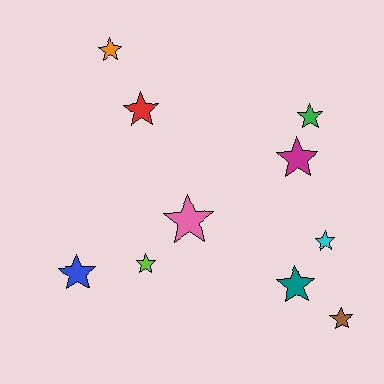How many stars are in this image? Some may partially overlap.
There are 10 stars.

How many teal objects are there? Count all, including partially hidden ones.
There is 1 teal object.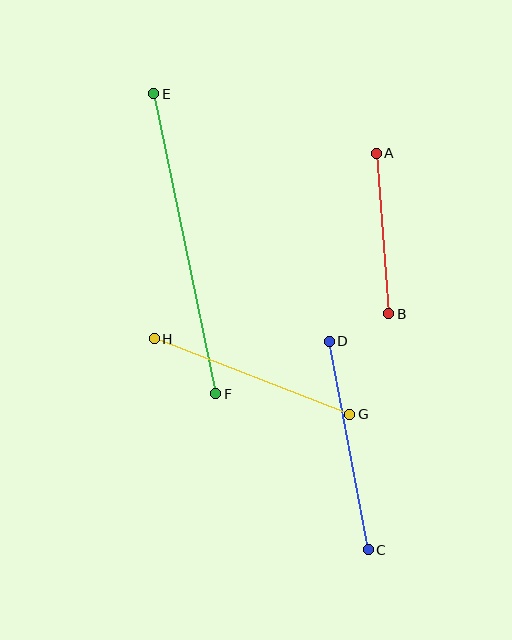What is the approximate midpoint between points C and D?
The midpoint is at approximately (349, 445) pixels.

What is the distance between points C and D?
The distance is approximately 212 pixels.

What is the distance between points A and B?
The distance is approximately 161 pixels.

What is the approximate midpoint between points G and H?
The midpoint is at approximately (252, 377) pixels.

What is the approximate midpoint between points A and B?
The midpoint is at approximately (383, 234) pixels.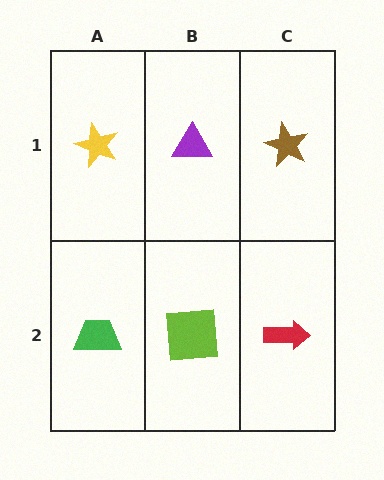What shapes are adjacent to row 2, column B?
A purple triangle (row 1, column B), a green trapezoid (row 2, column A), a red arrow (row 2, column C).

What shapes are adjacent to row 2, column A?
A yellow star (row 1, column A), a lime square (row 2, column B).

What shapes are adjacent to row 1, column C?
A red arrow (row 2, column C), a purple triangle (row 1, column B).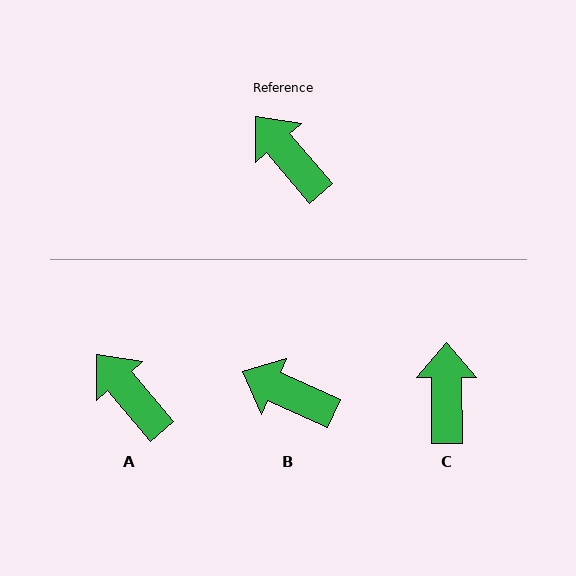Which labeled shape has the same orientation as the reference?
A.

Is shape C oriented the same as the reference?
No, it is off by about 40 degrees.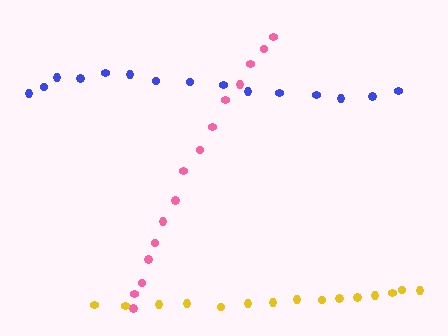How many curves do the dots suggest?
There are 3 distinct paths.